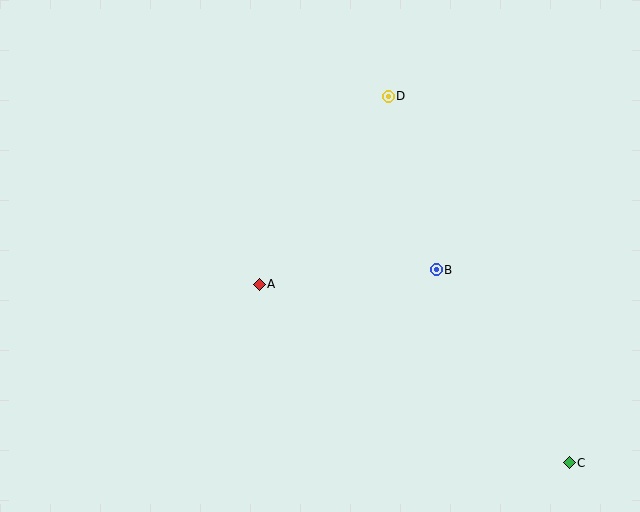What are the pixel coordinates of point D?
Point D is at (388, 96).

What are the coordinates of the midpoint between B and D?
The midpoint between B and D is at (412, 183).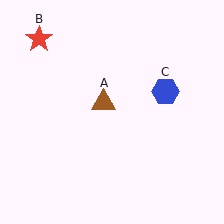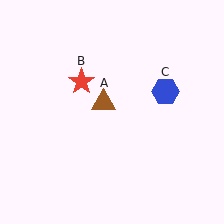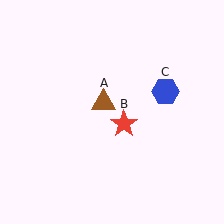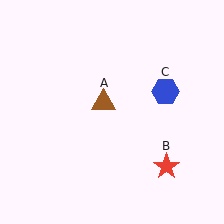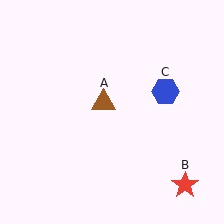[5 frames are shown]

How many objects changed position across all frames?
1 object changed position: red star (object B).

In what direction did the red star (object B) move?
The red star (object B) moved down and to the right.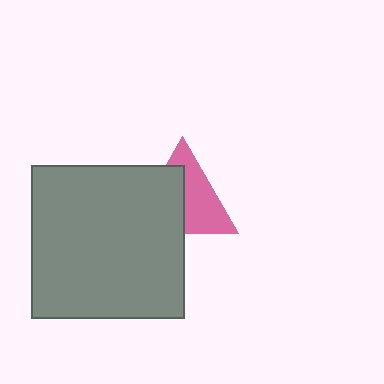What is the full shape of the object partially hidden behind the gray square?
The partially hidden object is a pink triangle.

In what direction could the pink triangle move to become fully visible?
The pink triangle could move toward the upper-right. That would shift it out from behind the gray square entirely.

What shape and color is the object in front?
The object in front is a gray square.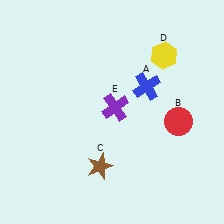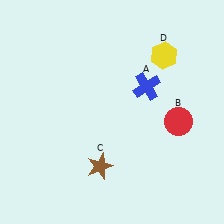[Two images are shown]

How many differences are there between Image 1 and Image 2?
There is 1 difference between the two images.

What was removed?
The purple cross (E) was removed in Image 2.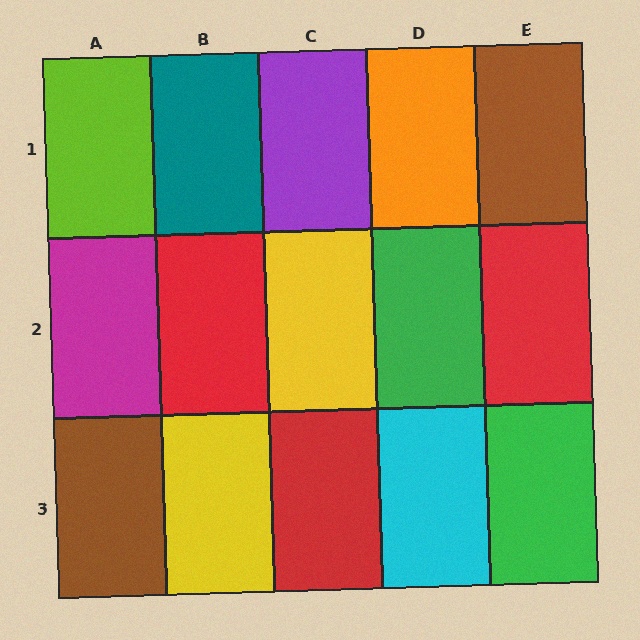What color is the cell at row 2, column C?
Yellow.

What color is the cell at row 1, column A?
Lime.